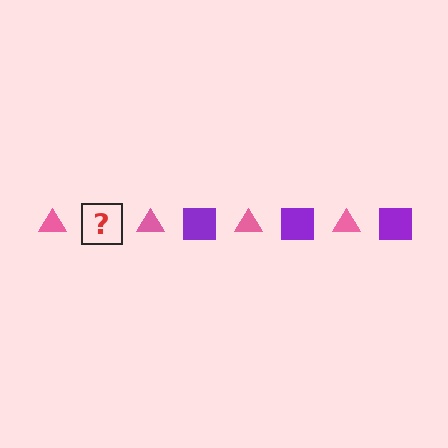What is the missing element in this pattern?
The missing element is a purple square.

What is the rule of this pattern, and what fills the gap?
The rule is that the pattern alternates between pink triangle and purple square. The gap should be filled with a purple square.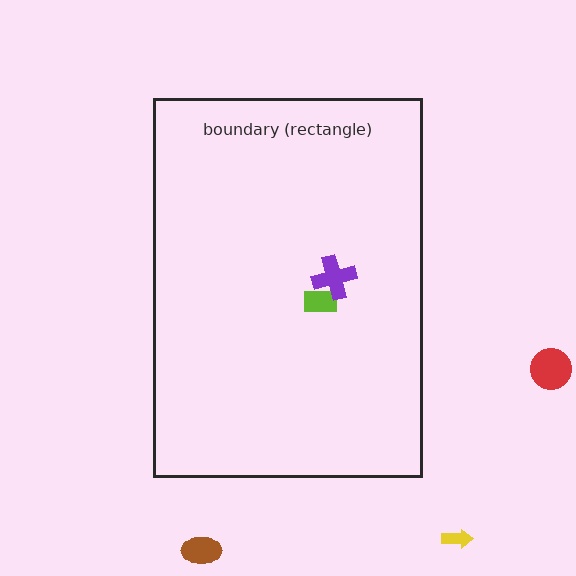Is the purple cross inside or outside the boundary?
Inside.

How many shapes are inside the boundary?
2 inside, 3 outside.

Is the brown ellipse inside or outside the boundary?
Outside.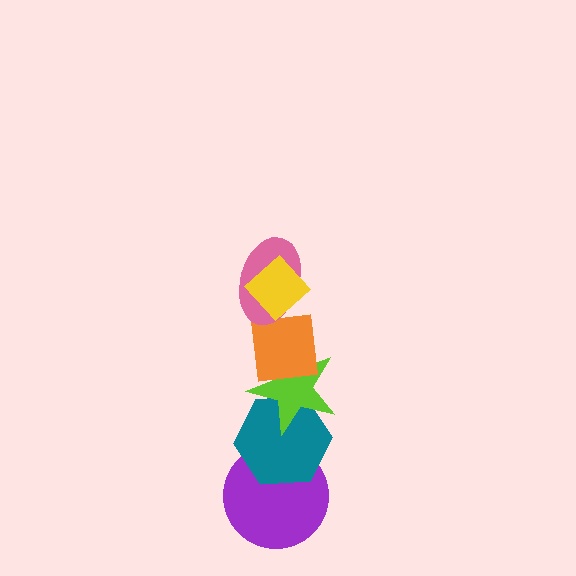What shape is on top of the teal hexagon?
The lime star is on top of the teal hexagon.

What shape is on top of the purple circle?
The teal hexagon is on top of the purple circle.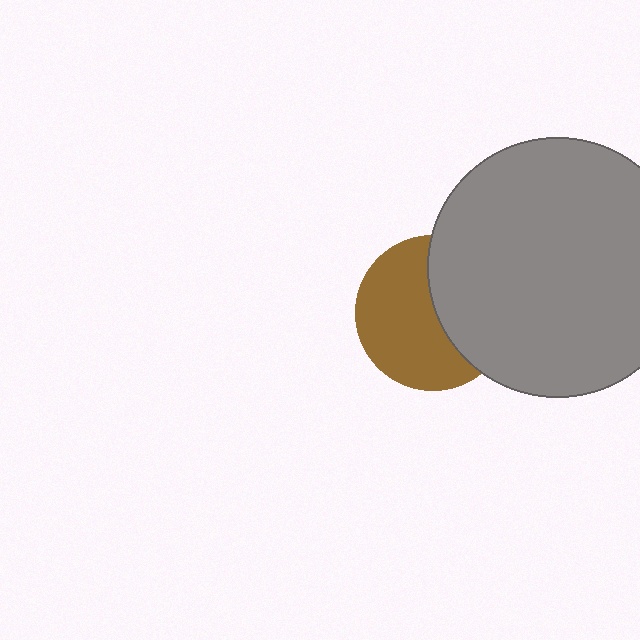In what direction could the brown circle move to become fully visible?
The brown circle could move left. That would shift it out from behind the gray circle entirely.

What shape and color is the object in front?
The object in front is a gray circle.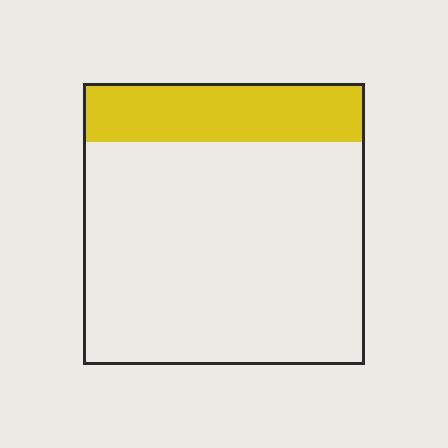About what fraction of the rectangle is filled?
About one fifth (1/5).